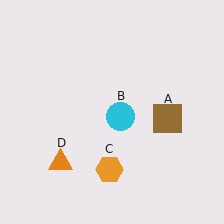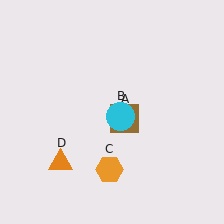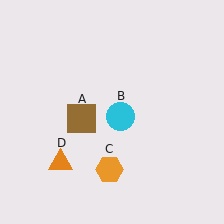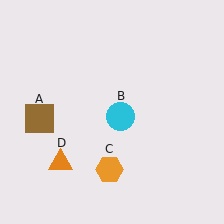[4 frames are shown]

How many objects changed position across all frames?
1 object changed position: brown square (object A).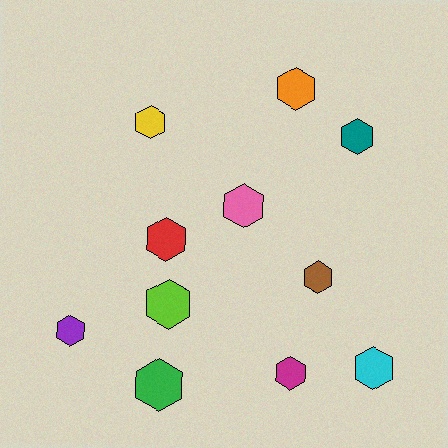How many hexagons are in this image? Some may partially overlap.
There are 11 hexagons.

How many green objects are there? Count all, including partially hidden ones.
There is 1 green object.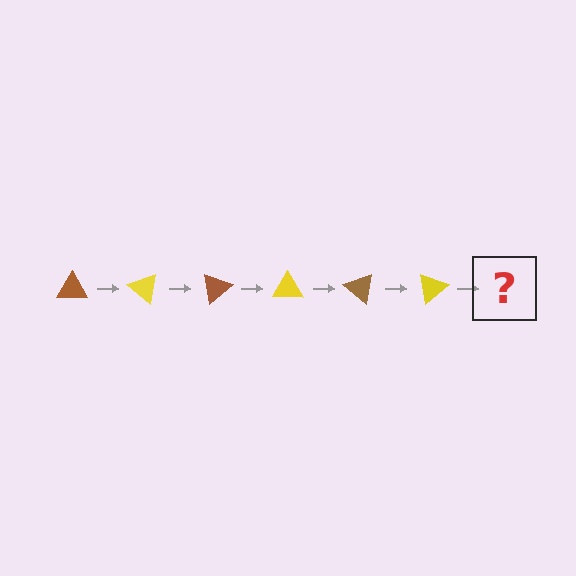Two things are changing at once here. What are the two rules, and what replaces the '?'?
The two rules are that it rotates 40 degrees each step and the color cycles through brown and yellow. The '?' should be a brown triangle, rotated 240 degrees from the start.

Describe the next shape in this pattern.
It should be a brown triangle, rotated 240 degrees from the start.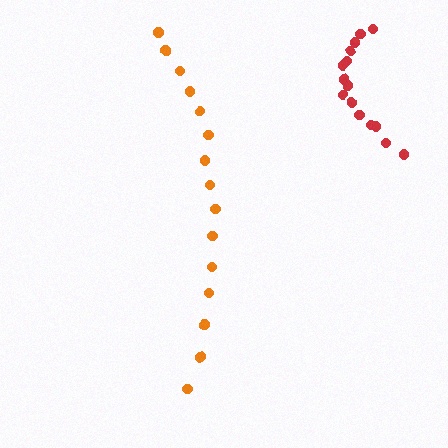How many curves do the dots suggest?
There are 2 distinct paths.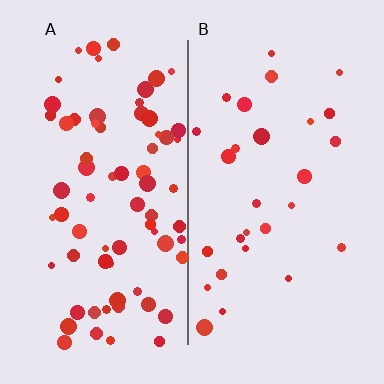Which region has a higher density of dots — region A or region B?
A (the left).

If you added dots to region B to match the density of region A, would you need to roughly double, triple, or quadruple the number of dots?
Approximately triple.